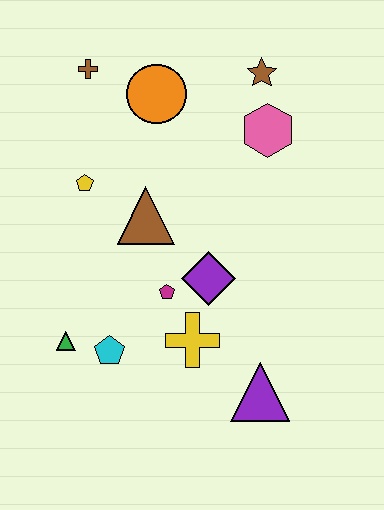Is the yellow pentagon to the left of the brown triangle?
Yes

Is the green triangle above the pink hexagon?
No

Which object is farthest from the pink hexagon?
The green triangle is farthest from the pink hexagon.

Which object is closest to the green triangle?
The cyan pentagon is closest to the green triangle.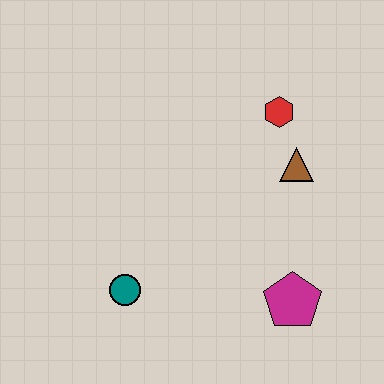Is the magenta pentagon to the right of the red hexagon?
Yes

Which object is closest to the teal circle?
The magenta pentagon is closest to the teal circle.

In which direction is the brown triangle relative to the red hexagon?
The brown triangle is below the red hexagon.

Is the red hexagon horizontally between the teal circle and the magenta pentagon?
Yes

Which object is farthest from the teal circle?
The red hexagon is farthest from the teal circle.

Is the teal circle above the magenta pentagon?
Yes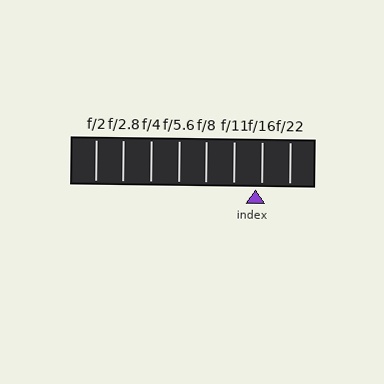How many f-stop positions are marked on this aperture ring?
There are 8 f-stop positions marked.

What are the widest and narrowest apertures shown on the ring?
The widest aperture shown is f/2 and the narrowest is f/22.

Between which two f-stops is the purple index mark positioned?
The index mark is between f/11 and f/16.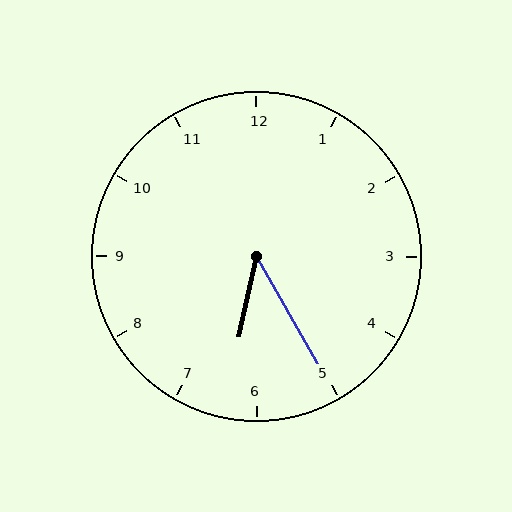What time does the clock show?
6:25.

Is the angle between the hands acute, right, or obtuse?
It is acute.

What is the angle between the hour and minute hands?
Approximately 42 degrees.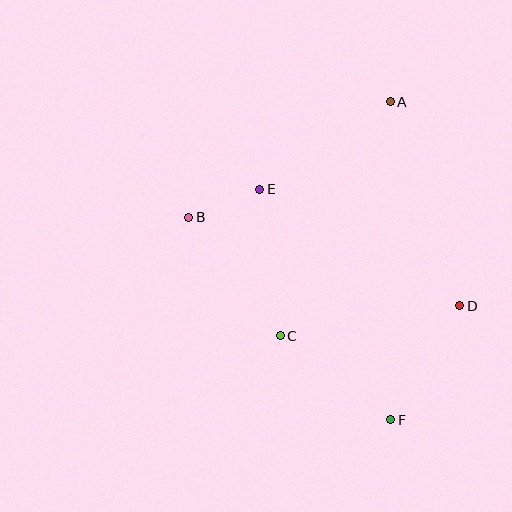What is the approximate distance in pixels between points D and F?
The distance between D and F is approximately 133 pixels.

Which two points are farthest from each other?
Points A and F are farthest from each other.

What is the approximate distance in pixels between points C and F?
The distance between C and F is approximately 138 pixels.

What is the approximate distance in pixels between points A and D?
The distance between A and D is approximately 215 pixels.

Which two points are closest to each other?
Points B and E are closest to each other.